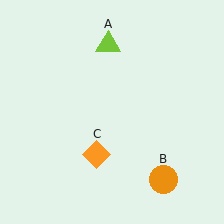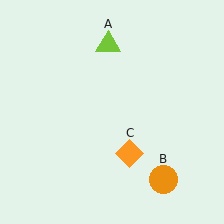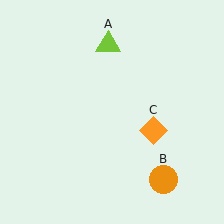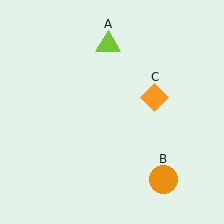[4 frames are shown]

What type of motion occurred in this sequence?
The orange diamond (object C) rotated counterclockwise around the center of the scene.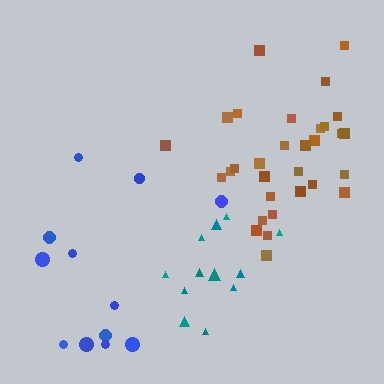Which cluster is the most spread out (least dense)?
Blue.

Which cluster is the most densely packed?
Brown.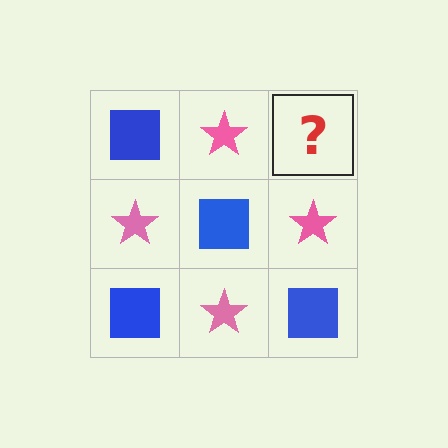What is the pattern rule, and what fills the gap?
The rule is that it alternates blue square and pink star in a checkerboard pattern. The gap should be filled with a blue square.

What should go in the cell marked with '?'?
The missing cell should contain a blue square.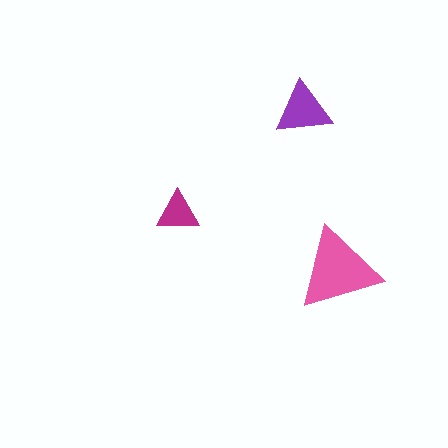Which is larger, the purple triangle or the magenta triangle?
The purple one.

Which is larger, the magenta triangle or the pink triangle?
The pink one.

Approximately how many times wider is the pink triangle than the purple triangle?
About 1.5 times wider.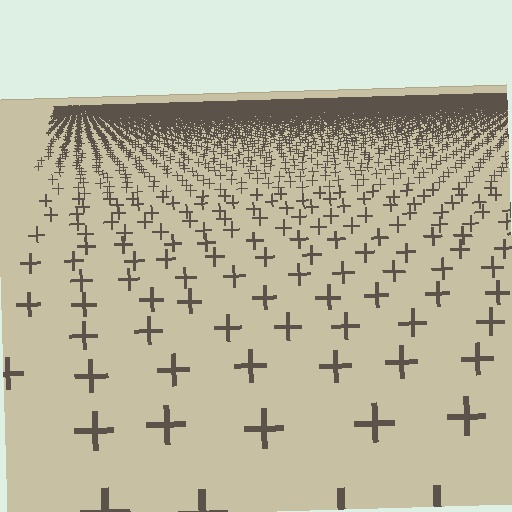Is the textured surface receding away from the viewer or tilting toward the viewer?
The surface is receding away from the viewer. Texture elements get smaller and denser toward the top.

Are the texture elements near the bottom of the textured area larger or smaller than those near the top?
Larger. Near the bottom, elements are closer to the viewer and appear at a bigger on-screen size.